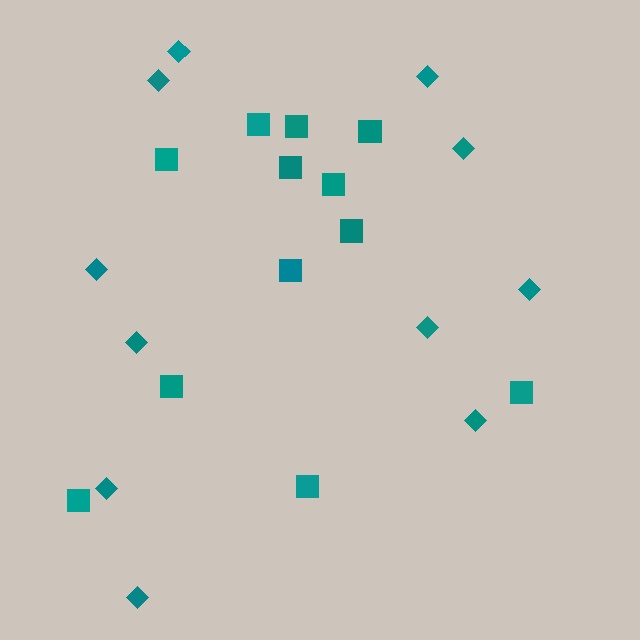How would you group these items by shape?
There are 2 groups: one group of diamonds (11) and one group of squares (12).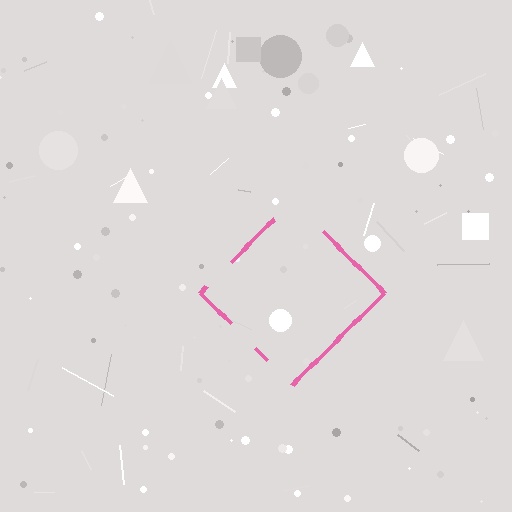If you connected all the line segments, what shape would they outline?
They would outline a diamond.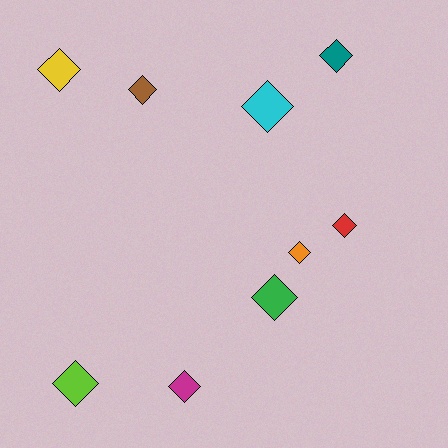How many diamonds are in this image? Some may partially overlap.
There are 9 diamonds.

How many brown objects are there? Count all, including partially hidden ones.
There is 1 brown object.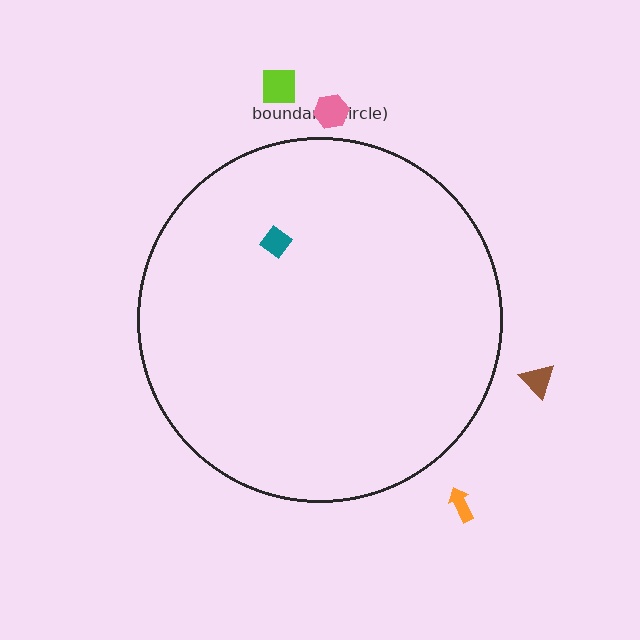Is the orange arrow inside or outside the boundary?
Outside.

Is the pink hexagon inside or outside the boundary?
Outside.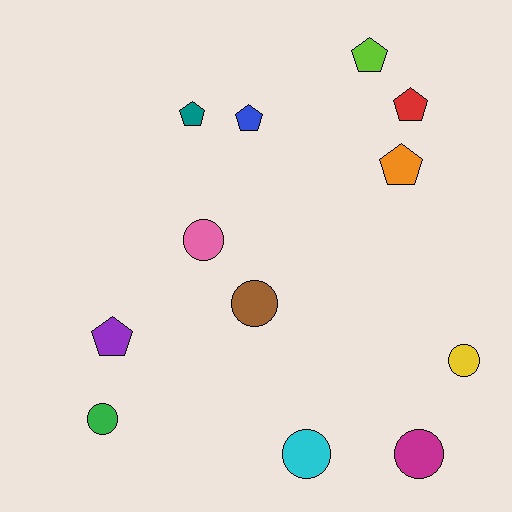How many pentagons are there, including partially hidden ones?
There are 6 pentagons.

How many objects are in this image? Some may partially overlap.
There are 12 objects.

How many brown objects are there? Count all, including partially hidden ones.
There is 1 brown object.